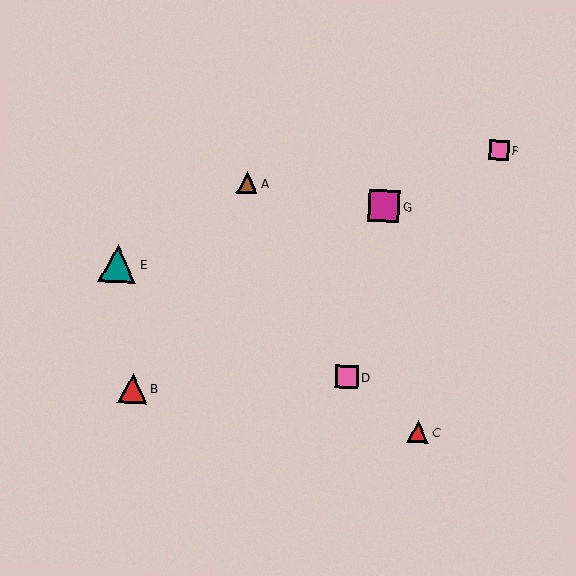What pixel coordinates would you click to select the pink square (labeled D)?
Click at (347, 377) to select the pink square D.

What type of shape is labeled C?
Shape C is a red triangle.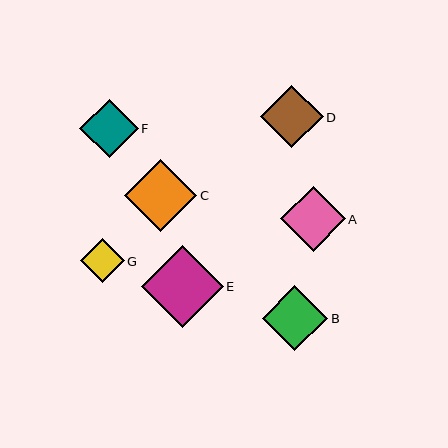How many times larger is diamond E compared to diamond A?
Diamond E is approximately 1.3 times the size of diamond A.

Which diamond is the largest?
Diamond E is the largest with a size of approximately 82 pixels.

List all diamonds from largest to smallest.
From largest to smallest: E, C, B, A, D, F, G.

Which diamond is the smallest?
Diamond G is the smallest with a size of approximately 43 pixels.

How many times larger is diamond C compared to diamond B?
Diamond C is approximately 1.1 times the size of diamond B.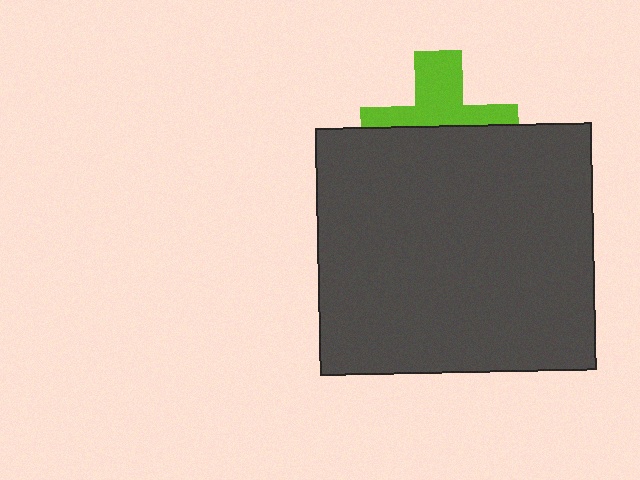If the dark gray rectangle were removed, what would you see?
You would see the complete lime cross.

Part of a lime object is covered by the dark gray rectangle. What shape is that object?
It is a cross.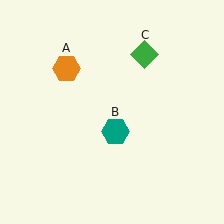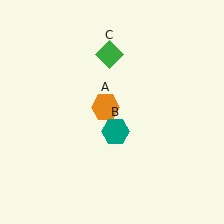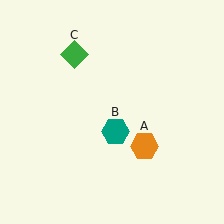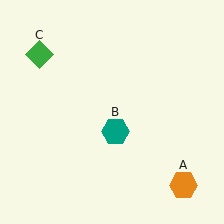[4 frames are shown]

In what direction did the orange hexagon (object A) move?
The orange hexagon (object A) moved down and to the right.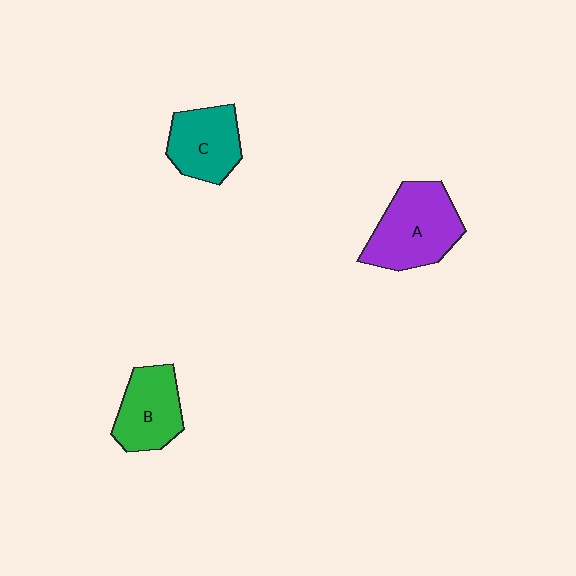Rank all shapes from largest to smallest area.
From largest to smallest: A (purple), B (green), C (teal).